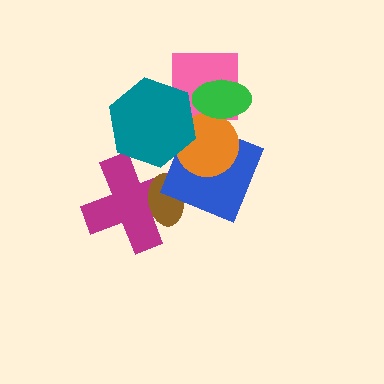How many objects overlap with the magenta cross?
2 objects overlap with the magenta cross.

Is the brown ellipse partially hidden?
Yes, it is partially covered by another shape.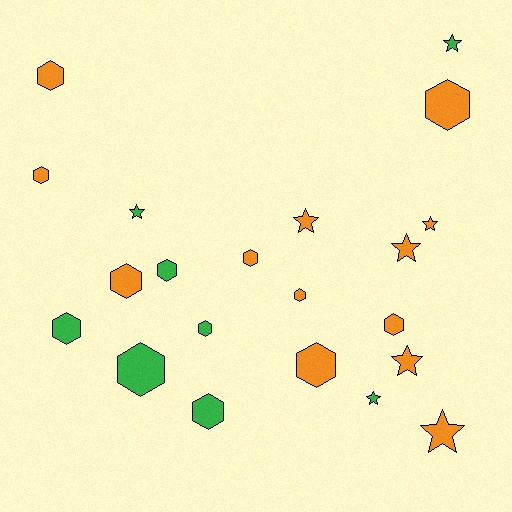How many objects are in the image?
There are 21 objects.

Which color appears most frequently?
Orange, with 13 objects.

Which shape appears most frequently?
Hexagon, with 13 objects.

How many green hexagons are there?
There are 5 green hexagons.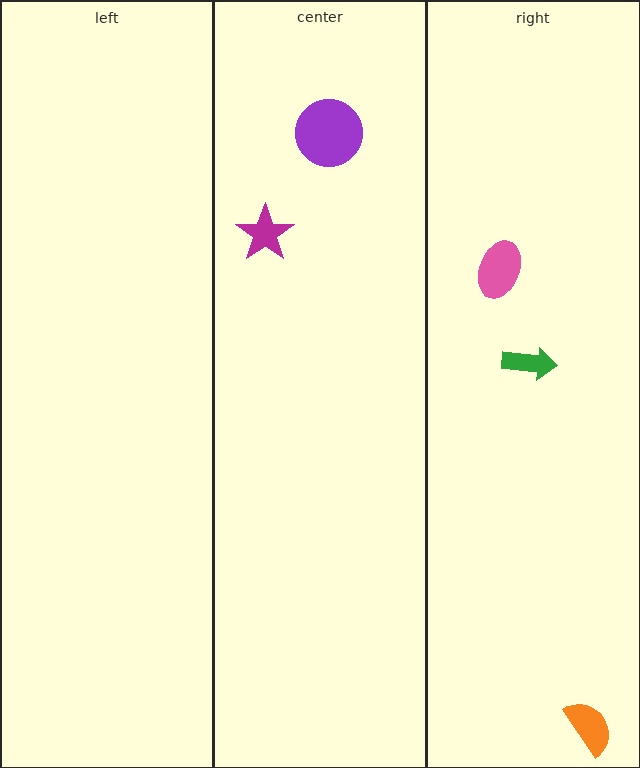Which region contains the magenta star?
The center region.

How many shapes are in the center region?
2.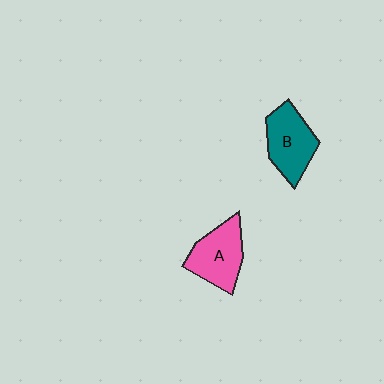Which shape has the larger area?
Shape A (pink).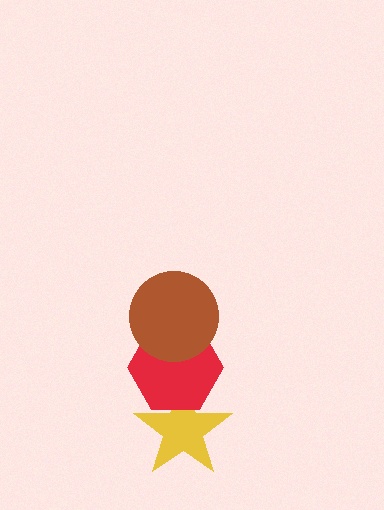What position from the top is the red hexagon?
The red hexagon is 2nd from the top.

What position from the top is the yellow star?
The yellow star is 3rd from the top.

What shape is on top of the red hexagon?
The brown circle is on top of the red hexagon.